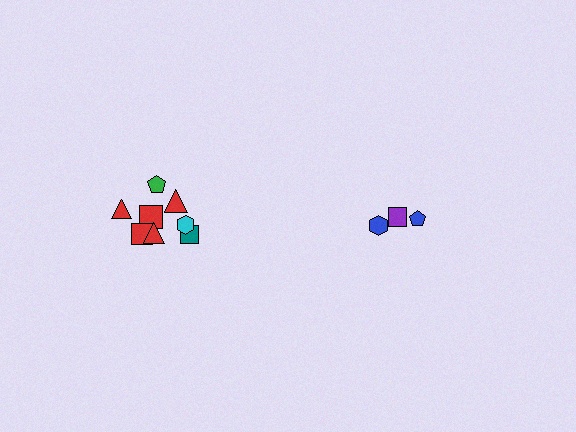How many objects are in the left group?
There are 8 objects.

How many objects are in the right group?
There are 3 objects.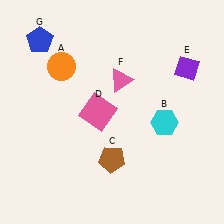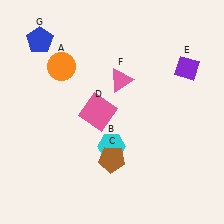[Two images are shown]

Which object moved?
The cyan hexagon (B) moved left.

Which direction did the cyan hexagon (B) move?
The cyan hexagon (B) moved left.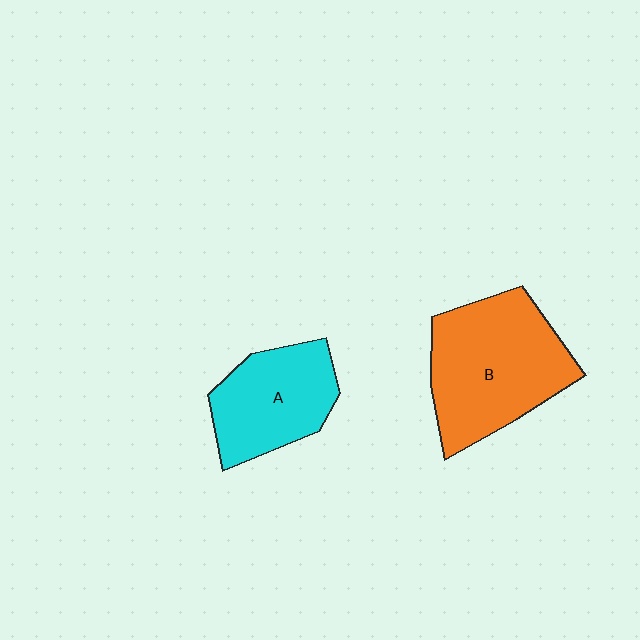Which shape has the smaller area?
Shape A (cyan).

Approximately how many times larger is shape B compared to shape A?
Approximately 1.5 times.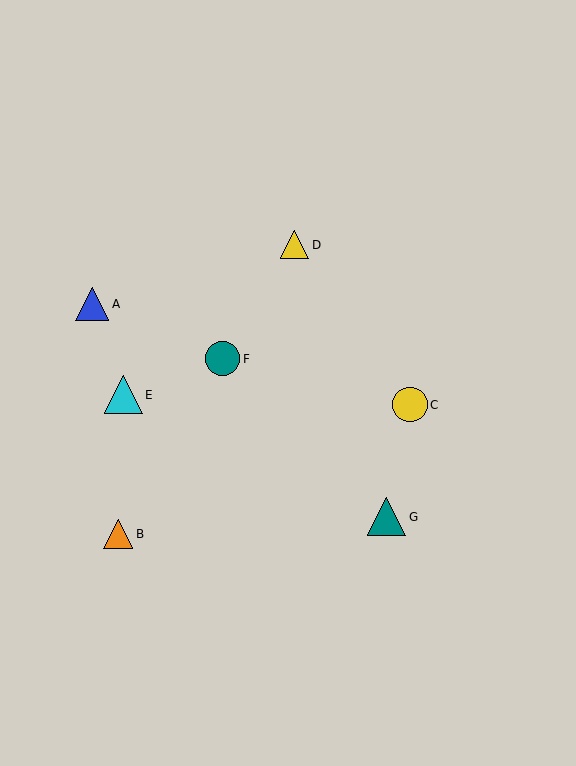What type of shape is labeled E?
Shape E is a cyan triangle.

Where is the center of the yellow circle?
The center of the yellow circle is at (410, 405).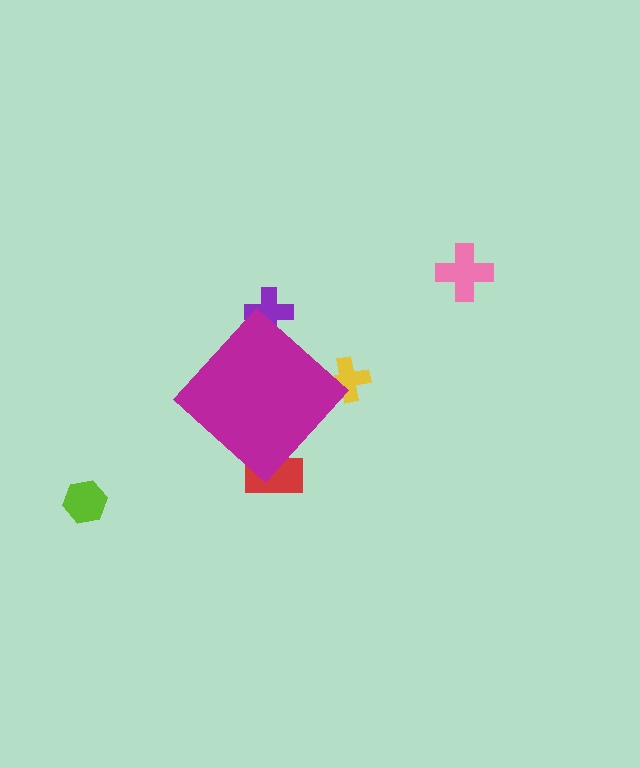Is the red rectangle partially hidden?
Yes, the red rectangle is partially hidden behind the magenta diamond.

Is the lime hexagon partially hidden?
No, the lime hexagon is fully visible.